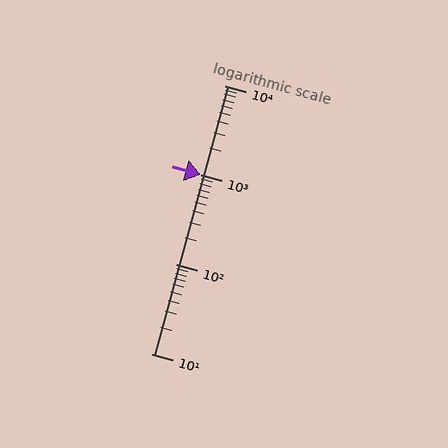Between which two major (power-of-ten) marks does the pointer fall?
The pointer is between 1000 and 10000.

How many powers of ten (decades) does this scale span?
The scale spans 3 decades, from 10 to 10000.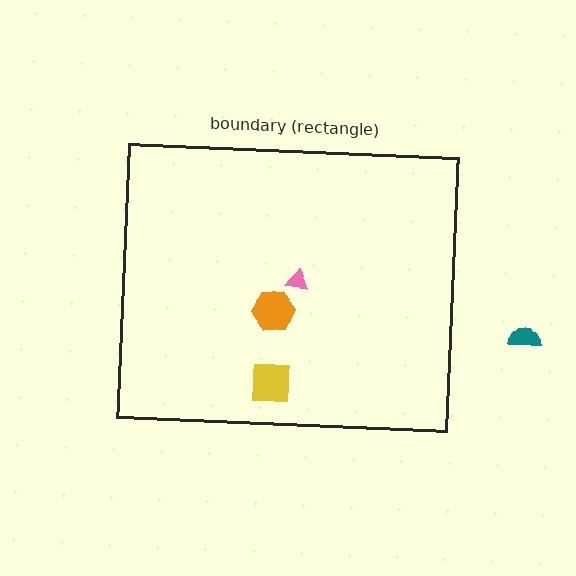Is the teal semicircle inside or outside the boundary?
Outside.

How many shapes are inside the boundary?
3 inside, 1 outside.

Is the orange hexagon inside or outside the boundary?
Inside.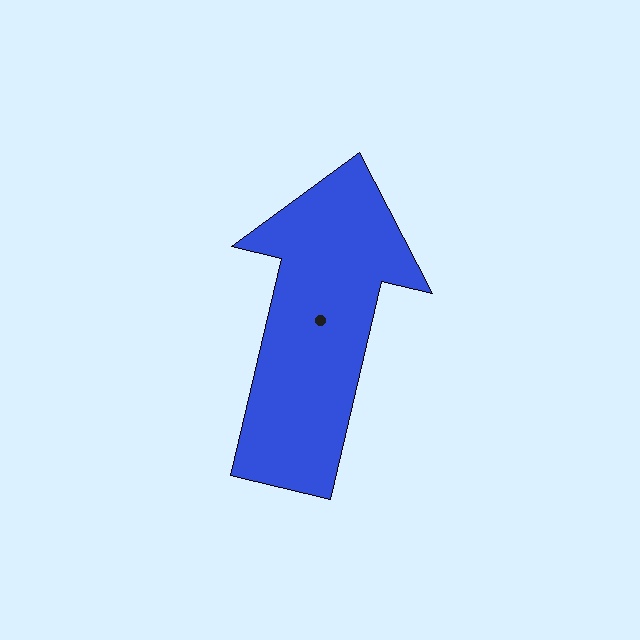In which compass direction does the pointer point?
North.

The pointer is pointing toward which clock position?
Roughly 12 o'clock.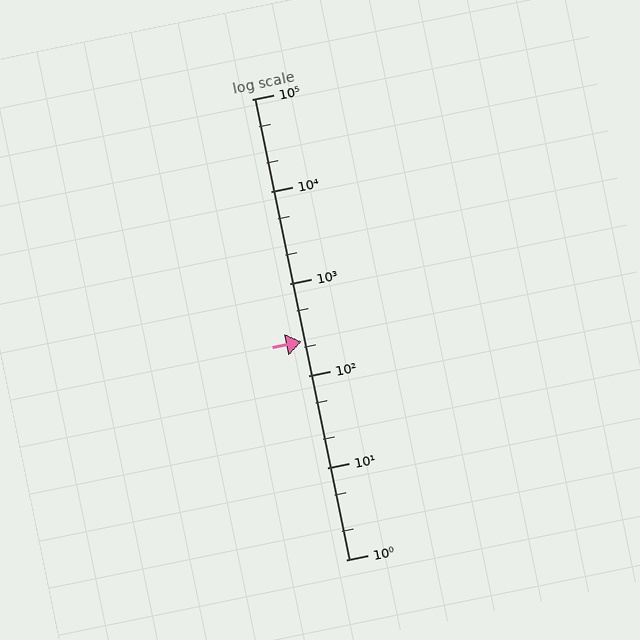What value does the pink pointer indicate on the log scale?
The pointer indicates approximately 230.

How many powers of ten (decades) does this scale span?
The scale spans 5 decades, from 1 to 100000.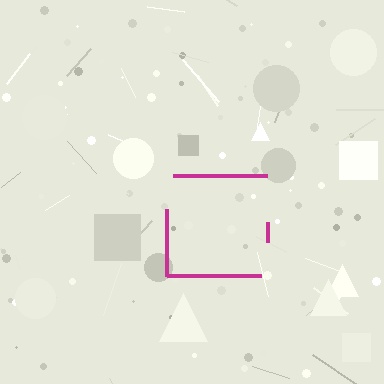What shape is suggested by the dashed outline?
The dashed outline suggests a square.